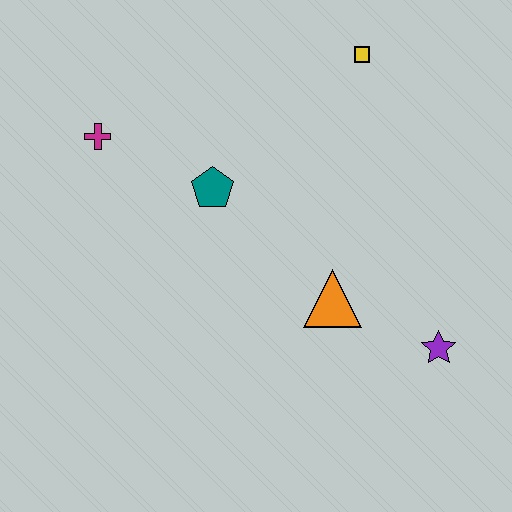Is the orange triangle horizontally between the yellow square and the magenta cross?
Yes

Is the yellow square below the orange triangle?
No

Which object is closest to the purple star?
The orange triangle is closest to the purple star.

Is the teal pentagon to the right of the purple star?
No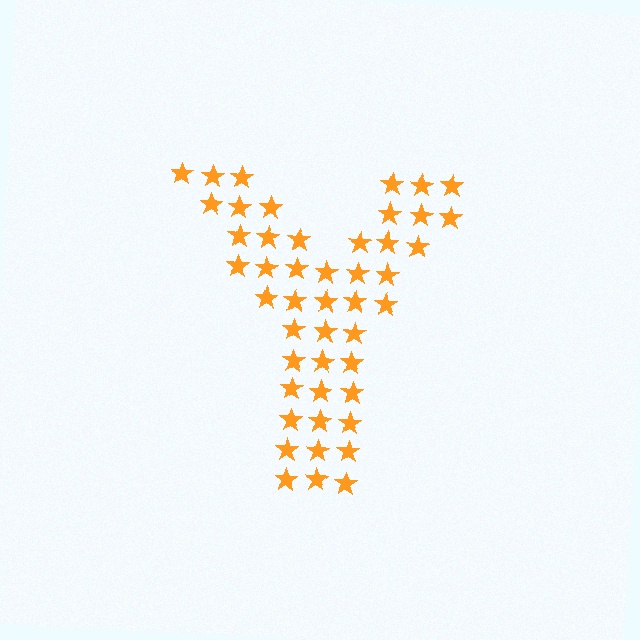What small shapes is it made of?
It is made of small stars.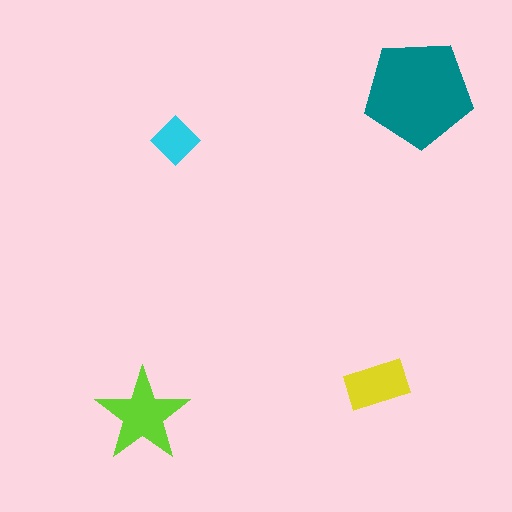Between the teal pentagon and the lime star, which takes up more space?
The teal pentagon.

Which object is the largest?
The teal pentagon.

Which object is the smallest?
The cyan diamond.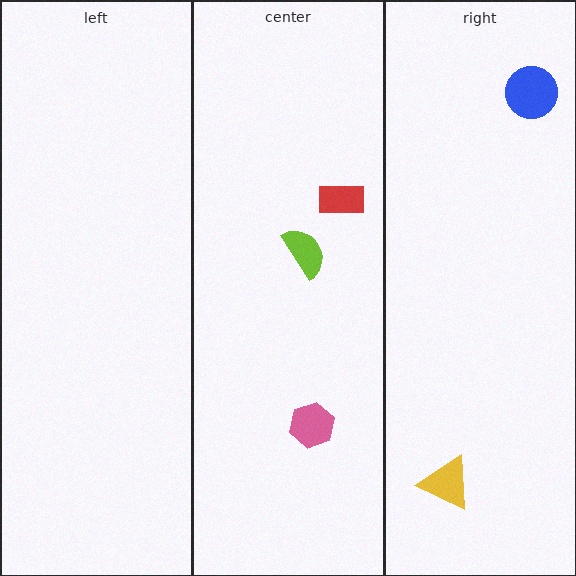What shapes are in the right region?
The blue circle, the yellow triangle.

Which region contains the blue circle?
The right region.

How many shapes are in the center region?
3.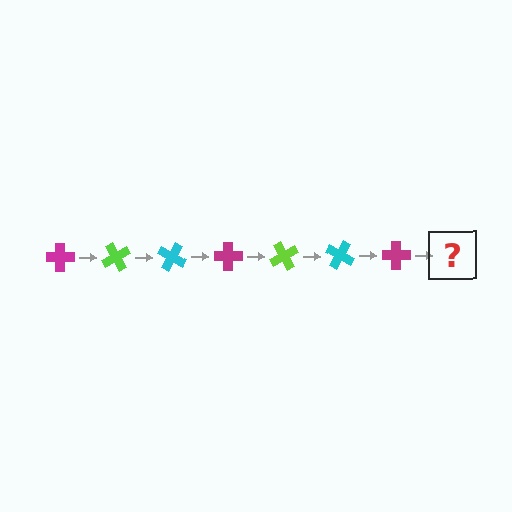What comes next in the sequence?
The next element should be a lime cross, rotated 420 degrees from the start.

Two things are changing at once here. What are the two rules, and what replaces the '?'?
The two rules are that it rotates 60 degrees each step and the color cycles through magenta, lime, and cyan. The '?' should be a lime cross, rotated 420 degrees from the start.